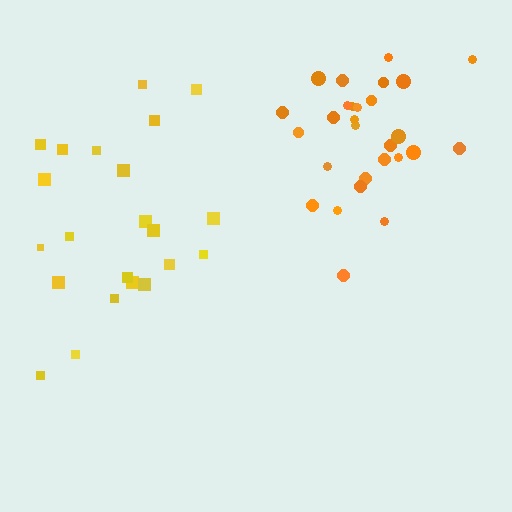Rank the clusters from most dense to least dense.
orange, yellow.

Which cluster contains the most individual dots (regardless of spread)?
Orange (28).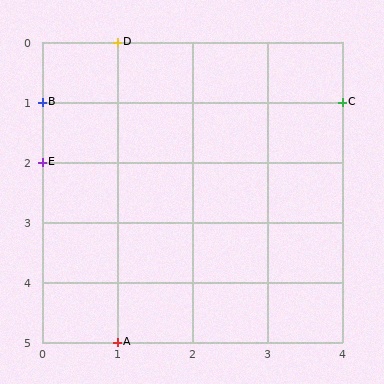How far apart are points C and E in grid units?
Points C and E are 4 columns and 1 row apart (about 4.1 grid units diagonally).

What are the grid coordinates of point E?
Point E is at grid coordinates (0, 2).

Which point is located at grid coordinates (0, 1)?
Point B is at (0, 1).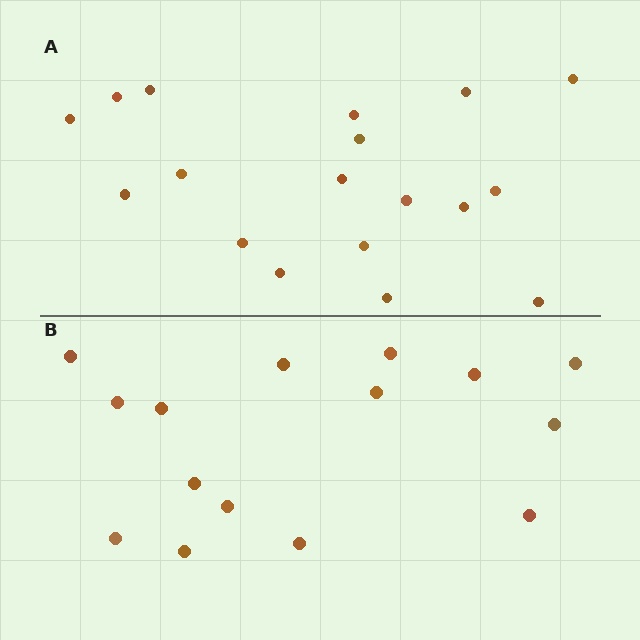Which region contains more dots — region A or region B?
Region A (the top region) has more dots.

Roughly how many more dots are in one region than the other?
Region A has just a few more — roughly 2 or 3 more dots than region B.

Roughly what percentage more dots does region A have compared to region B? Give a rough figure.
About 20% more.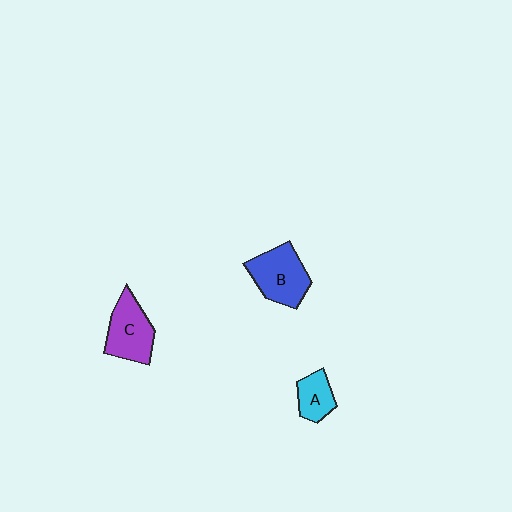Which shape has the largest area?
Shape B (blue).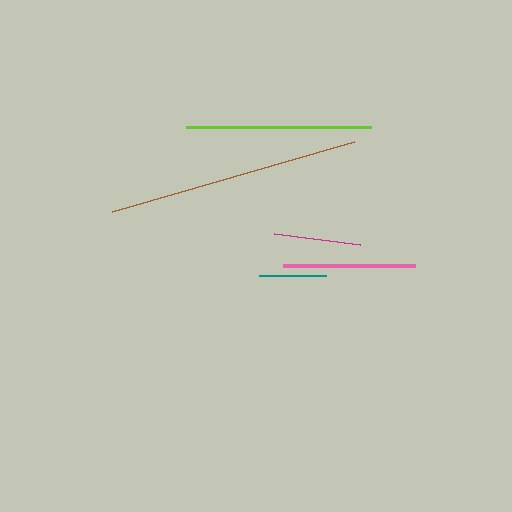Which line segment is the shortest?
The teal line is the shortest at approximately 67 pixels.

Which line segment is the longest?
The brown line is the longest at approximately 252 pixels.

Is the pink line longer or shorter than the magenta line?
The pink line is longer than the magenta line.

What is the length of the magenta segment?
The magenta segment is approximately 87 pixels long.